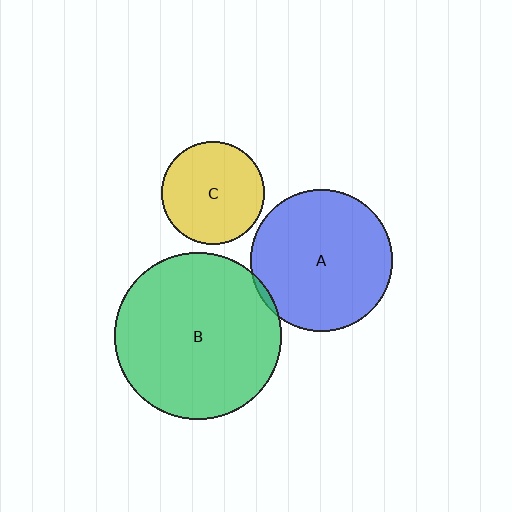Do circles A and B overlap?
Yes.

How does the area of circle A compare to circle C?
Approximately 1.9 times.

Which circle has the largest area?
Circle B (green).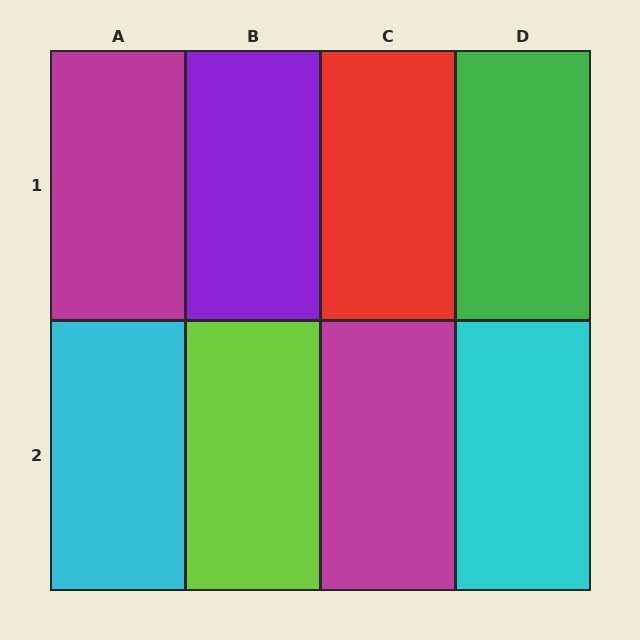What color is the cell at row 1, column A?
Magenta.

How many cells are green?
1 cell is green.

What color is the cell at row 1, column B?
Purple.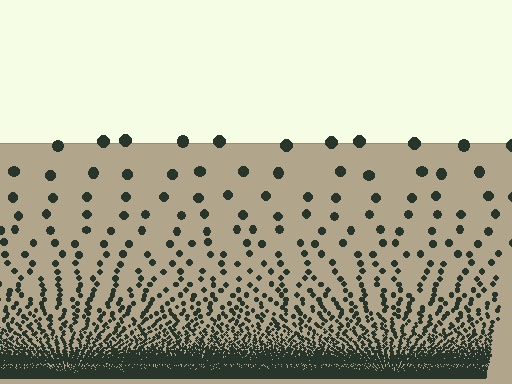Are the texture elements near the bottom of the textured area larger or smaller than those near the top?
Smaller. The gradient is inverted — elements near the bottom are smaller and denser.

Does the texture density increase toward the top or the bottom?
Density increases toward the bottom.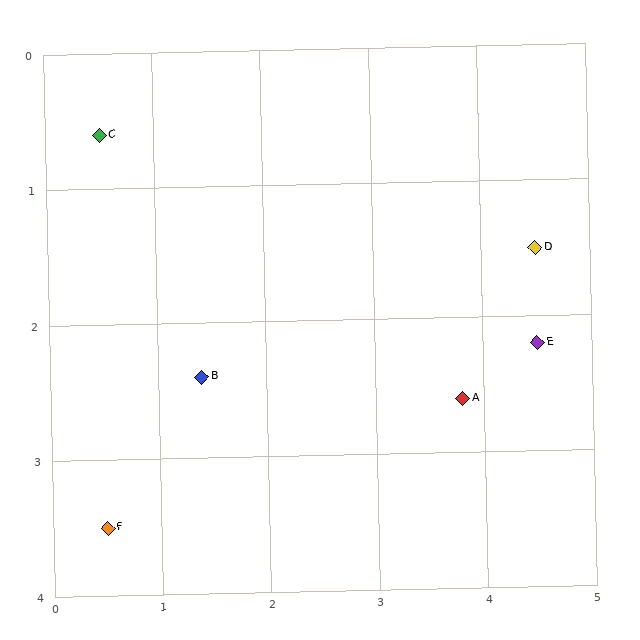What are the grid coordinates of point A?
Point A is at approximately (3.8, 2.6).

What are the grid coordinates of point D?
Point D is at approximately (4.5, 1.5).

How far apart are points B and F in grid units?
Points B and F are about 1.4 grid units apart.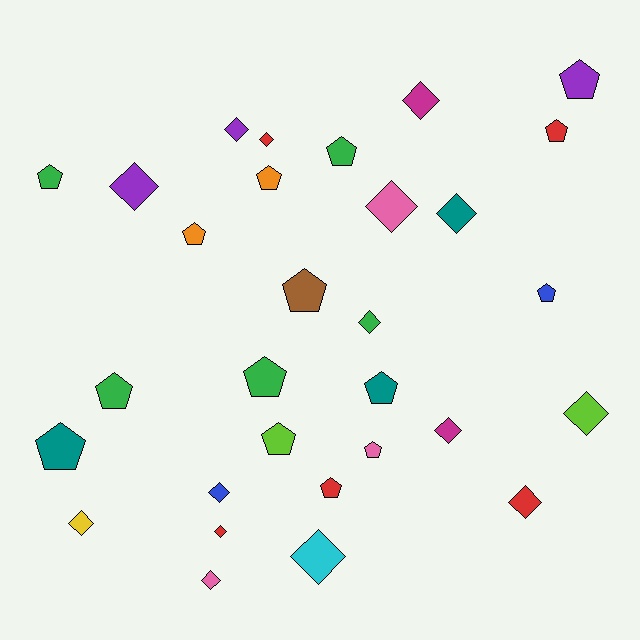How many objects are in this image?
There are 30 objects.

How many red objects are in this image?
There are 5 red objects.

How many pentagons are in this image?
There are 15 pentagons.